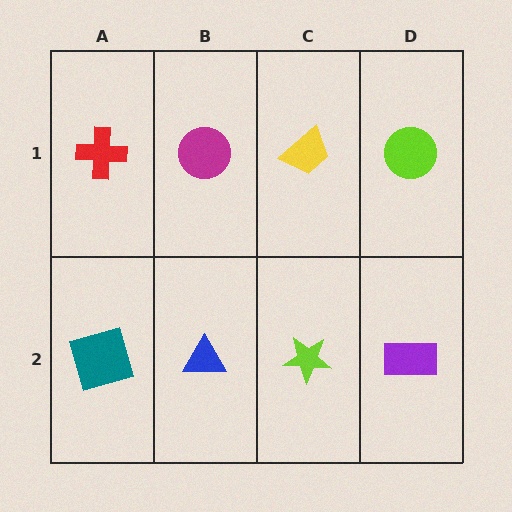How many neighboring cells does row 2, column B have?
3.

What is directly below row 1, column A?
A teal square.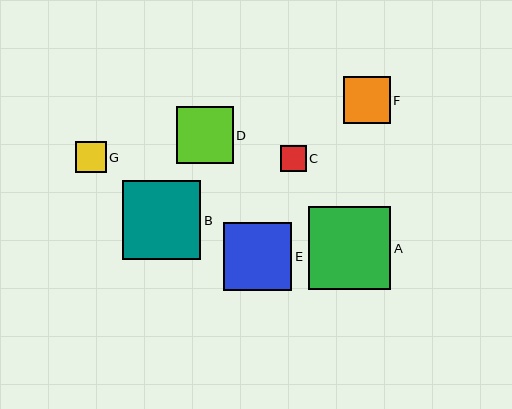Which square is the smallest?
Square C is the smallest with a size of approximately 26 pixels.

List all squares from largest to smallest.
From largest to smallest: A, B, E, D, F, G, C.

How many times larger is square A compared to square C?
Square A is approximately 3.2 times the size of square C.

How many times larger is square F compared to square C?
Square F is approximately 1.8 times the size of square C.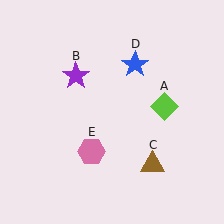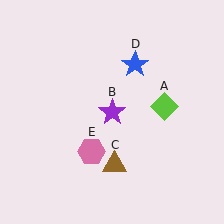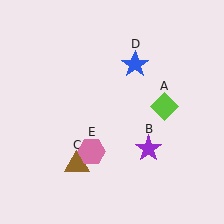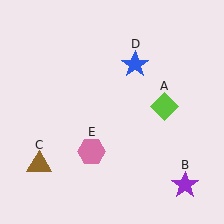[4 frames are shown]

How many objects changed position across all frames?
2 objects changed position: purple star (object B), brown triangle (object C).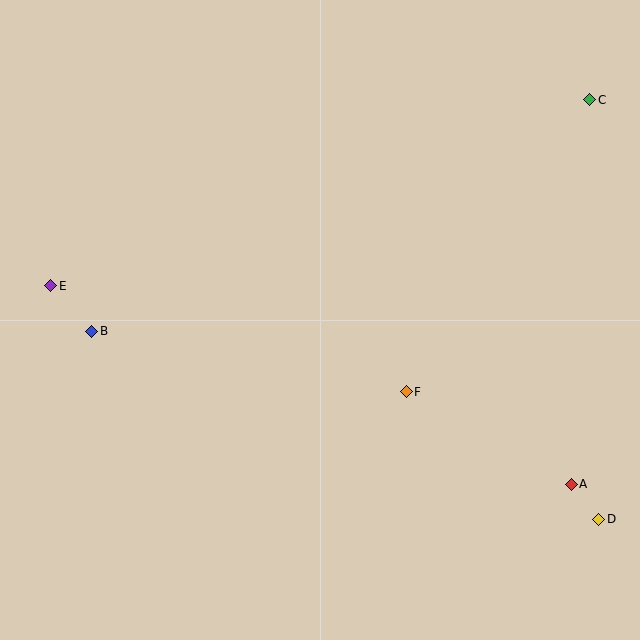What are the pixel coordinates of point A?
Point A is at (571, 484).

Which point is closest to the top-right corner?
Point C is closest to the top-right corner.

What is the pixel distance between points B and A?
The distance between B and A is 503 pixels.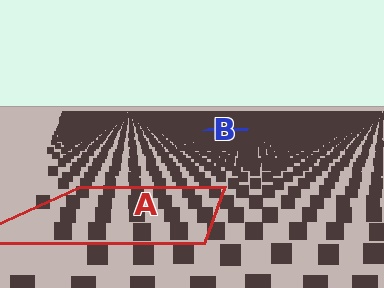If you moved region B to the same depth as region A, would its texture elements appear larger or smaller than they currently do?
They would appear larger. At a closer depth, the same texture elements are projected at a bigger on-screen size.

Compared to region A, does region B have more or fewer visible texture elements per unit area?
Region B has more texture elements per unit area — they are packed more densely because it is farther away.